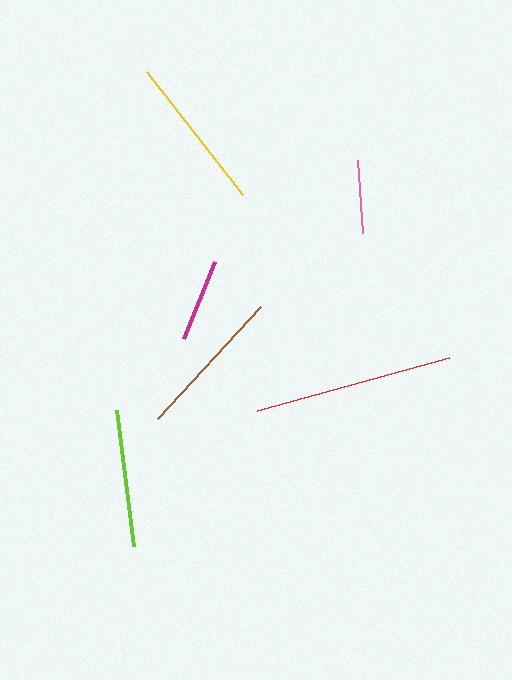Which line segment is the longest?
The red line is the longest at approximately 199 pixels.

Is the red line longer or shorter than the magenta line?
The red line is longer than the magenta line.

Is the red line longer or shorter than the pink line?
The red line is longer than the pink line.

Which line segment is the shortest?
The pink line is the shortest at approximately 73 pixels.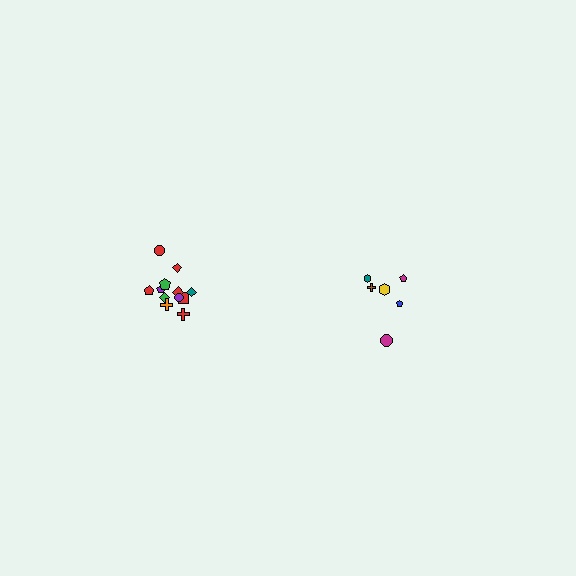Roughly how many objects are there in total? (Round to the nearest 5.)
Roughly 20 objects in total.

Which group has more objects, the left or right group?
The left group.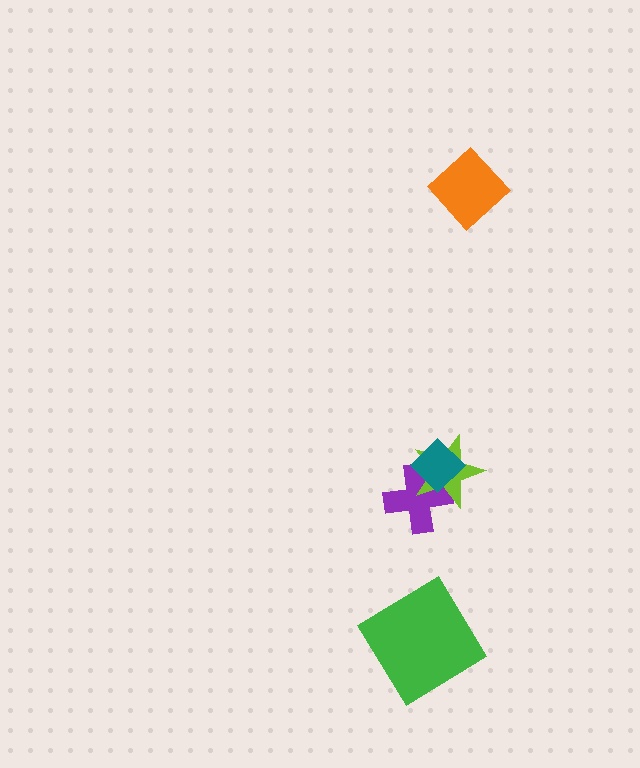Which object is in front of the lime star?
The teal diamond is in front of the lime star.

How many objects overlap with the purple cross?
2 objects overlap with the purple cross.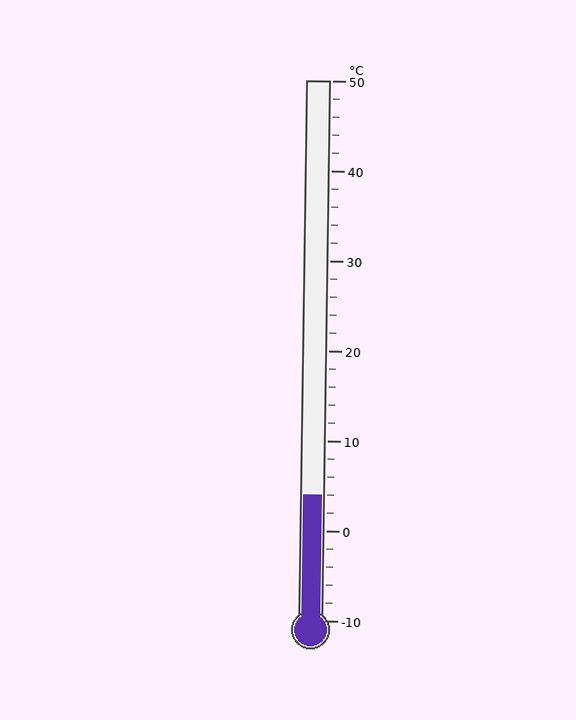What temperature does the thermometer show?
The thermometer shows approximately 4°C.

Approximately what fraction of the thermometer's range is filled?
The thermometer is filled to approximately 25% of its range.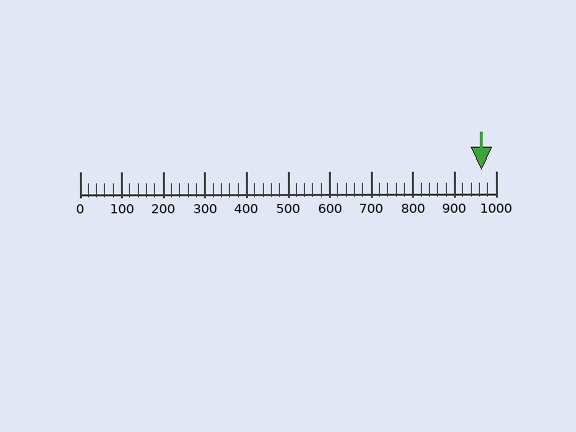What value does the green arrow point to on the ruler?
The green arrow points to approximately 966.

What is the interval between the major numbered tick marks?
The major tick marks are spaced 100 units apart.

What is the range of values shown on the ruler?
The ruler shows values from 0 to 1000.